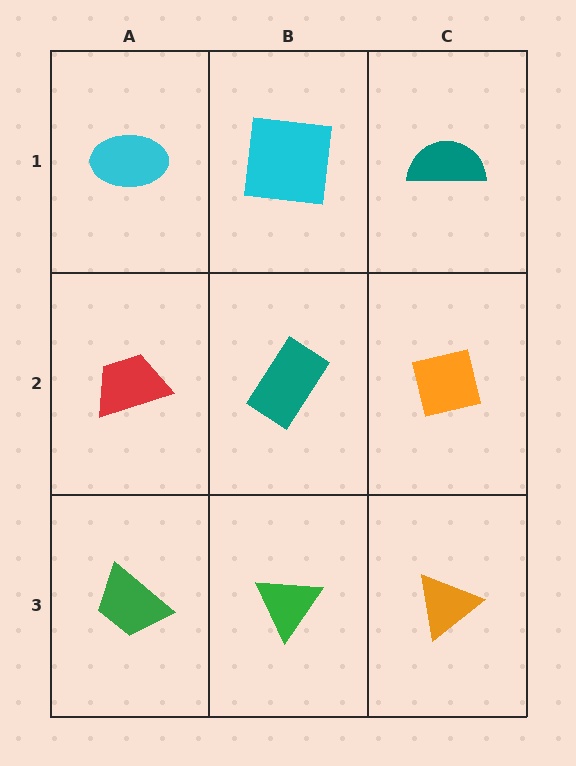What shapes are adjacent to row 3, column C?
An orange square (row 2, column C), a green triangle (row 3, column B).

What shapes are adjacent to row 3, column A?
A red trapezoid (row 2, column A), a green triangle (row 3, column B).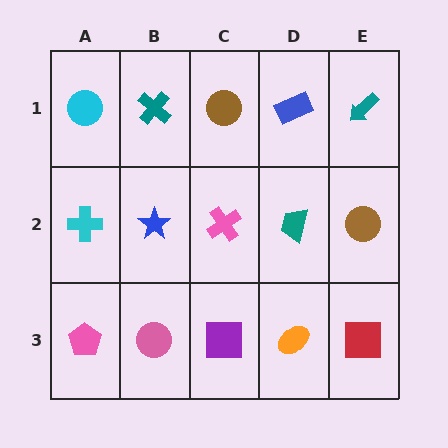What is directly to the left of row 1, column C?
A teal cross.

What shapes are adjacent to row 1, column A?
A cyan cross (row 2, column A), a teal cross (row 1, column B).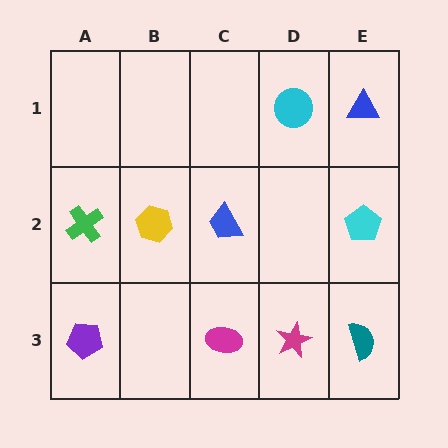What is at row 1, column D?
A cyan circle.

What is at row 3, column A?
A purple pentagon.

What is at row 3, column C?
A magenta ellipse.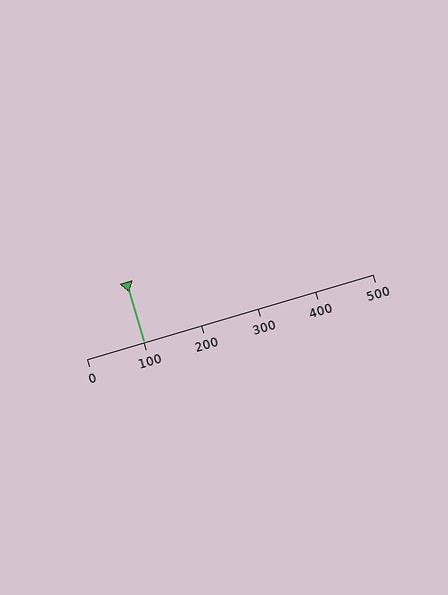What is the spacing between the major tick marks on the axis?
The major ticks are spaced 100 apart.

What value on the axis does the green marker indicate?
The marker indicates approximately 100.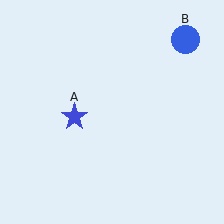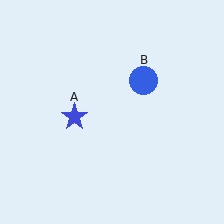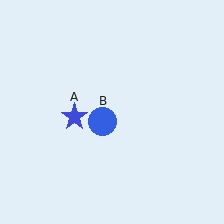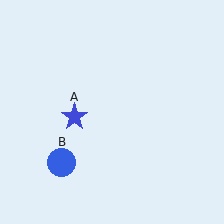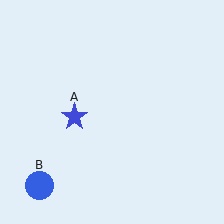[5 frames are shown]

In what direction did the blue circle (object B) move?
The blue circle (object B) moved down and to the left.